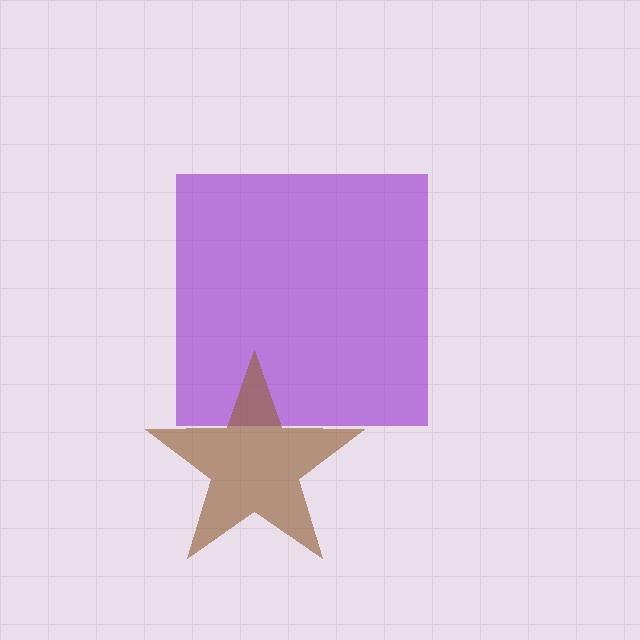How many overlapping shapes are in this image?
There are 2 overlapping shapes in the image.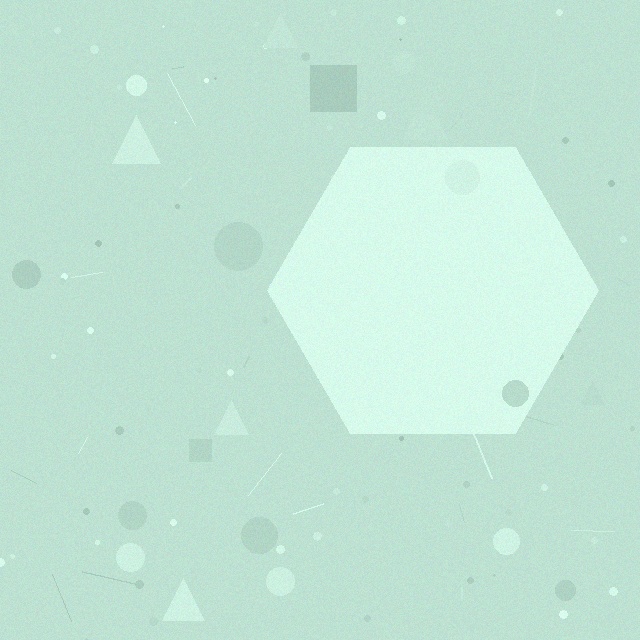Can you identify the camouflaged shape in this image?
The camouflaged shape is a hexagon.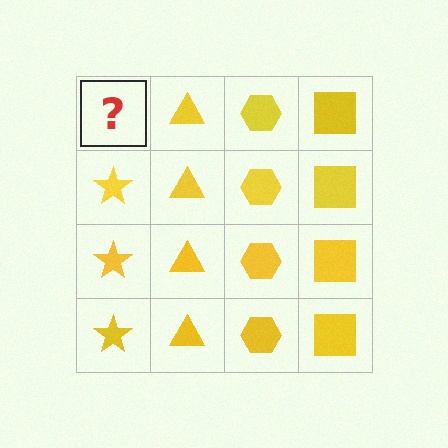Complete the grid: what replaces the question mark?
The question mark should be replaced with a yellow star.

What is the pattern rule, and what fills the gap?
The rule is that each column has a consistent shape. The gap should be filled with a yellow star.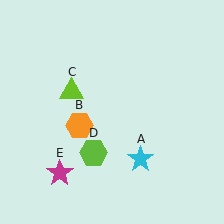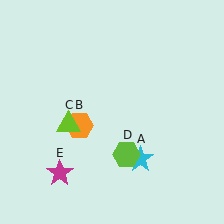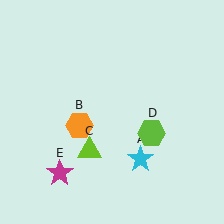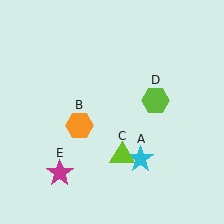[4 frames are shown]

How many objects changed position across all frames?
2 objects changed position: lime triangle (object C), lime hexagon (object D).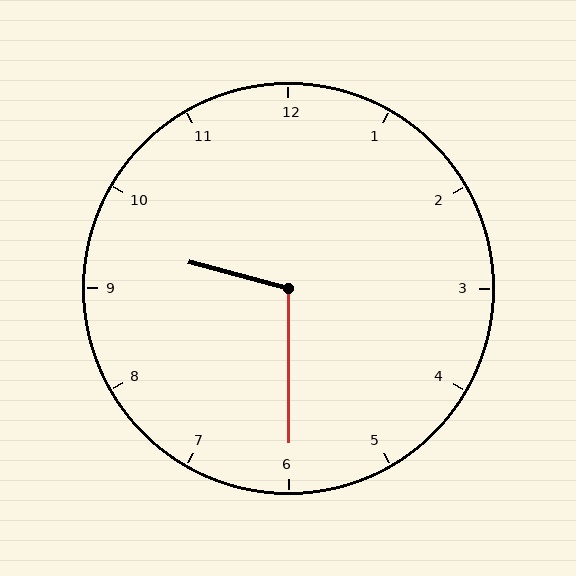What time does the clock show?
9:30.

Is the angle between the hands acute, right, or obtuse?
It is obtuse.